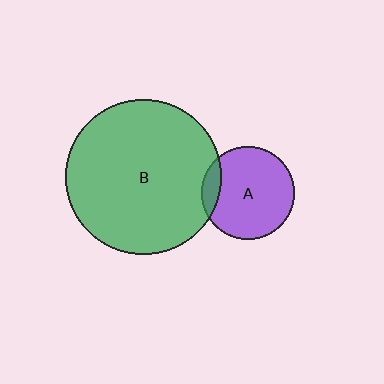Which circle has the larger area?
Circle B (green).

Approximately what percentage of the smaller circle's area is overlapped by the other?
Approximately 10%.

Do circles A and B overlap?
Yes.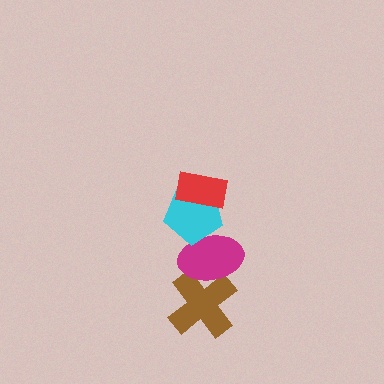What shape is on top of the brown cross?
The magenta ellipse is on top of the brown cross.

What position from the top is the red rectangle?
The red rectangle is 1st from the top.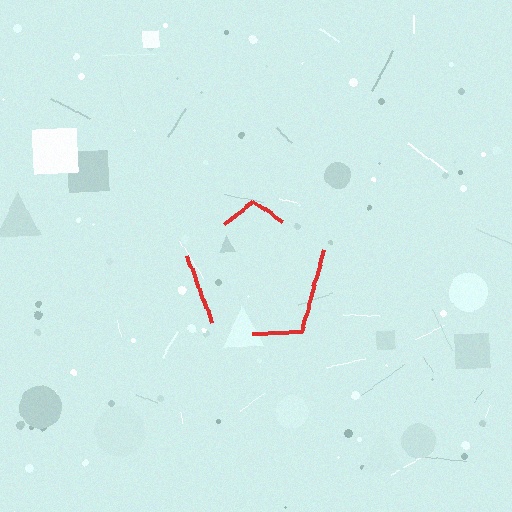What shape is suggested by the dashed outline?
The dashed outline suggests a pentagon.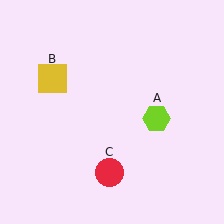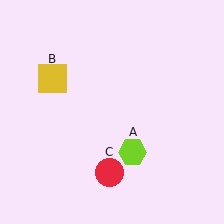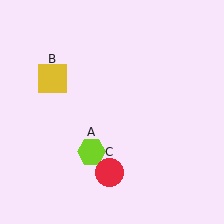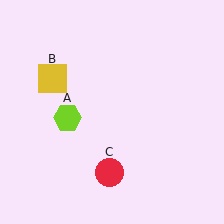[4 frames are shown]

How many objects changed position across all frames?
1 object changed position: lime hexagon (object A).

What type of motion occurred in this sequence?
The lime hexagon (object A) rotated clockwise around the center of the scene.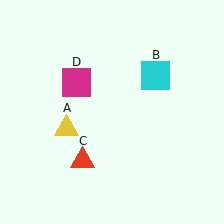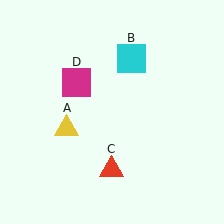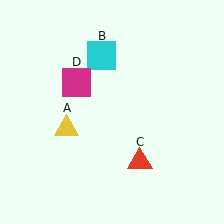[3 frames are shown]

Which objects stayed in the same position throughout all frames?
Yellow triangle (object A) and magenta square (object D) remained stationary.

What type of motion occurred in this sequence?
The cyan square (object B), red triangle (object C) rotated counterclockwise around the center of the scene.